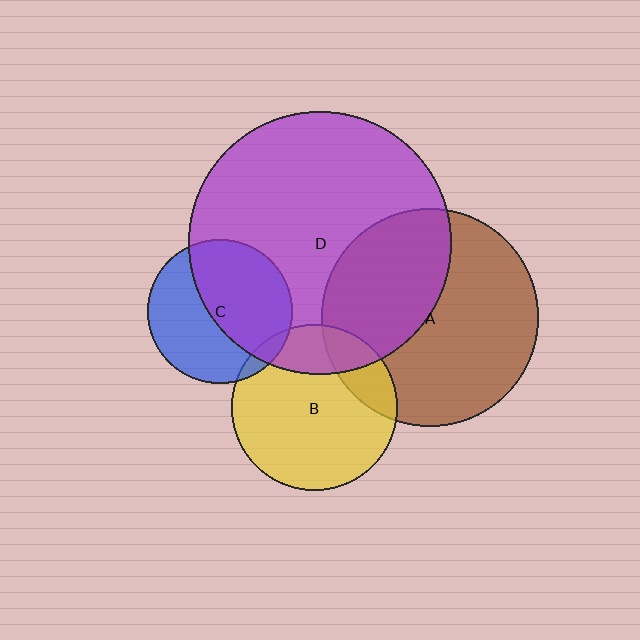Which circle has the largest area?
Circle D (purple).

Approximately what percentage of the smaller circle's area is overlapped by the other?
Approximately 40%.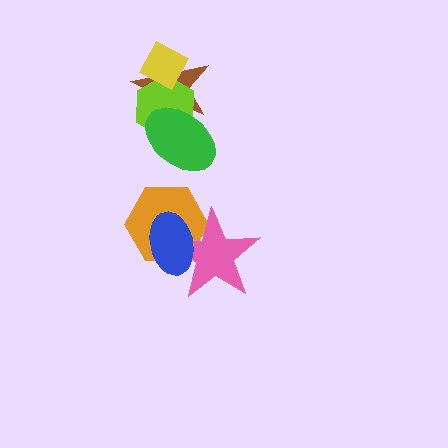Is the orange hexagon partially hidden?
Yes, it is partially covered by another shape.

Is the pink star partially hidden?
Yes, it is partially covered by another shape.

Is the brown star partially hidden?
Yes, it is partially covered by another shape.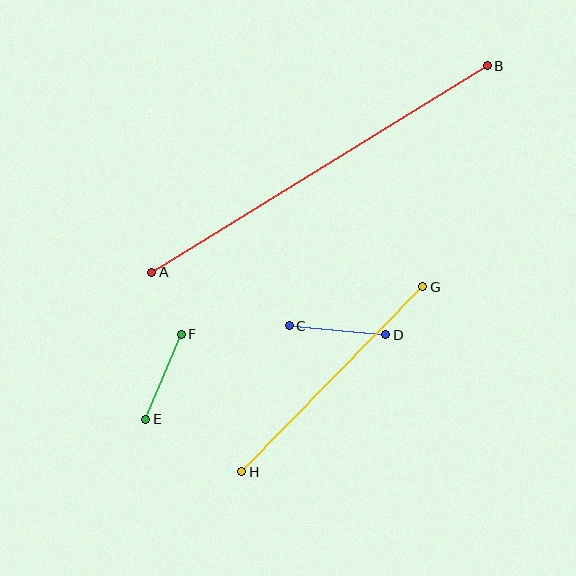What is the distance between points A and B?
The distance is approximately 394 pixels.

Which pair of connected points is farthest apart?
Points A and B are farthest apart.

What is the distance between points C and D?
The distance is approximately 97 pixels.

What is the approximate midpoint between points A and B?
The midpoint is at approximately (320, 169) pixels.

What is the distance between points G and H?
The distance is approximately 259 pixels.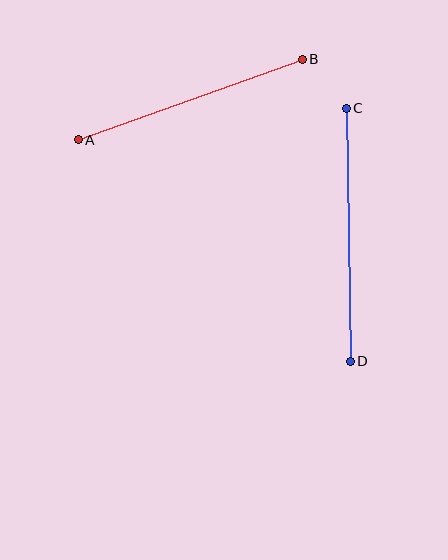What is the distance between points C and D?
The distance is approximately 253 pixels.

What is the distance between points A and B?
The distance is approximately 238 pixels.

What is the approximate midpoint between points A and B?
The midpoint is at approximately (190, 100) pixels.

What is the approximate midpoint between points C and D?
The midpoint is at approximately (348, 235) pixels.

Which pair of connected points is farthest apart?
Points C and D are farthest apart.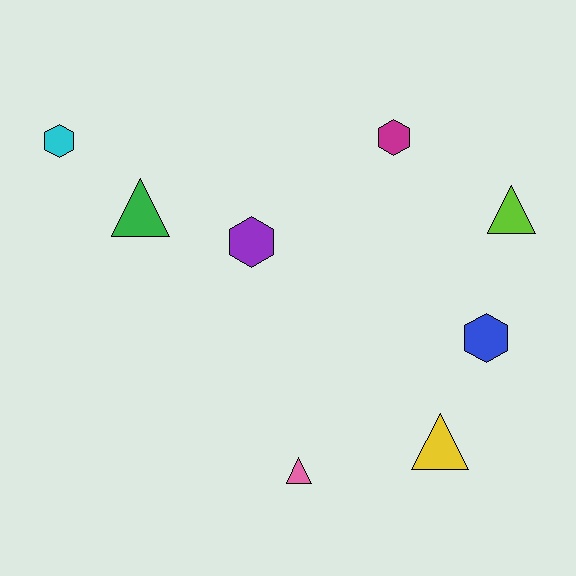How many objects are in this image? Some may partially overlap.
There are 8 objects.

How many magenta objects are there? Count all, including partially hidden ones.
There is 1 magenta object.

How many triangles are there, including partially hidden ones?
There are 4 triangles.